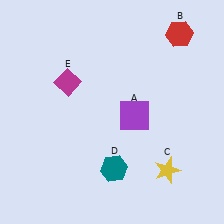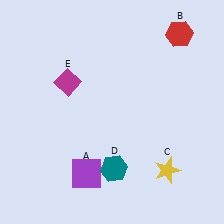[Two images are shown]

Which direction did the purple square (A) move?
The purple square (A) moved down.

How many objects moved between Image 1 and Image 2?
1 object moved between the two images.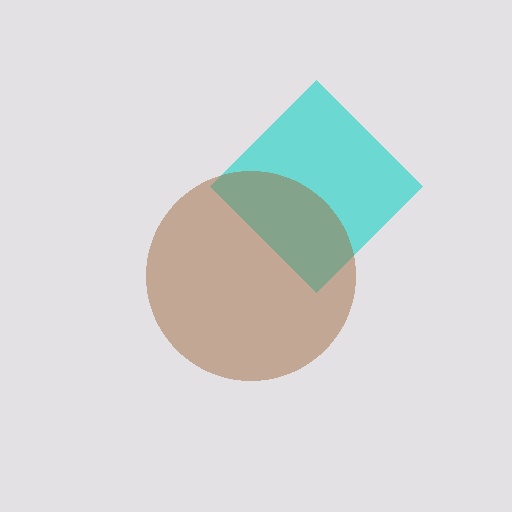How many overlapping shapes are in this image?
There are 2 overlapping shapes in the image.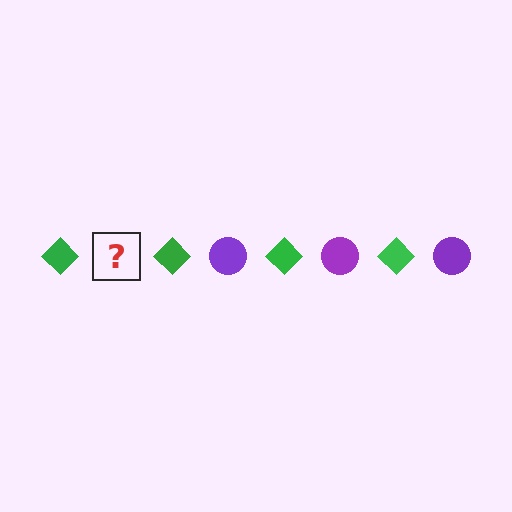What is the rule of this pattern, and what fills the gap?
The rule is that the pattern alternates between green diamond and purple circle. The gap should be filled with a purple circle.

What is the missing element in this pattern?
The missing element is a purple circle.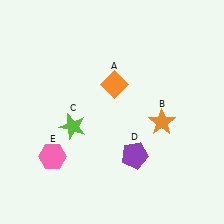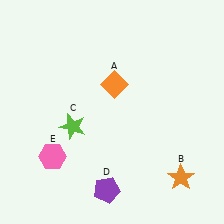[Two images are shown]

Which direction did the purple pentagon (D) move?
The purple pentagon (D) moved down.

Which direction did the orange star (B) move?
The orange star (B) moved down.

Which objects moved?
The objects that moved are: the orange star (B), the purple pentagon (D).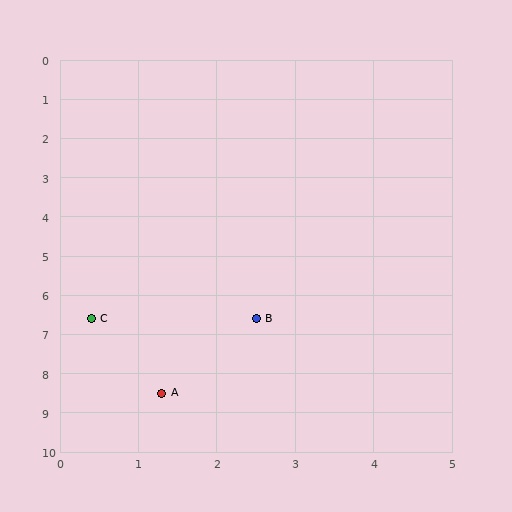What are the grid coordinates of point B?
Point B is at approximately (2.5, 6.6).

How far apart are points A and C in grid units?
Points A and C are about 2.1 grid units apart.